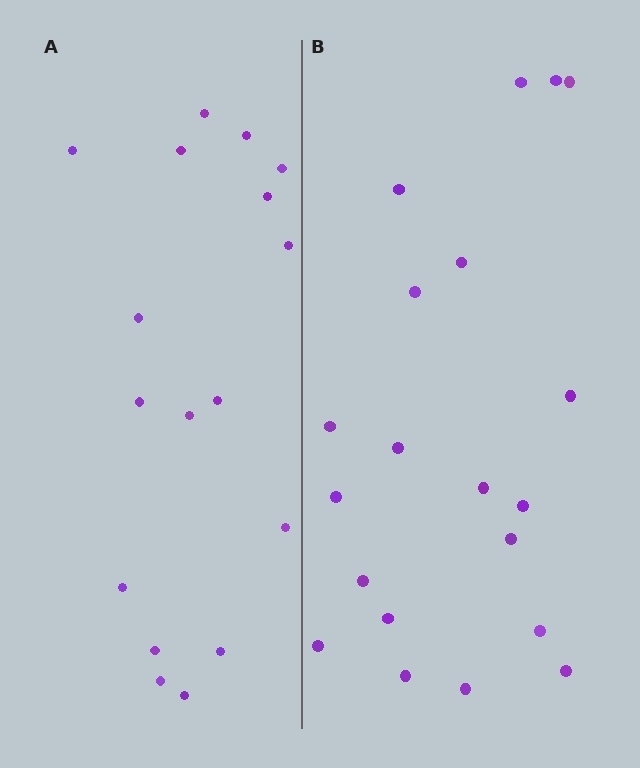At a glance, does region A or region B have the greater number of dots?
Region B (the right region) has more dots.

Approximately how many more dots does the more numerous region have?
Region B has just a few more — roughly 2 or 3 more dots than region A.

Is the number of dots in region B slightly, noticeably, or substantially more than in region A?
Region B has only slightly more — the two regions are fairly close. The ratio is roughly 1.2 to 1.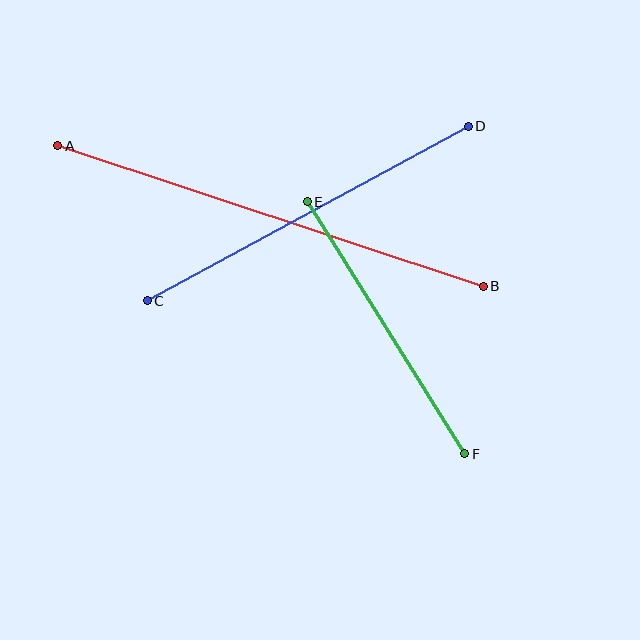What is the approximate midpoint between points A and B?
The midpoint is at approximately (270, 216) pixels.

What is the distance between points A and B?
The distance is approximately 448 pixels.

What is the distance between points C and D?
The distance is approximately 365 pixels.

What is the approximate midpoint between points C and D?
The midpoint is at approximately (308, 214) pixels.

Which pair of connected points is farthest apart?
Points A and B are farthest apart.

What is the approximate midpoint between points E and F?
The midpoint is at approximately (386, 328) pixels.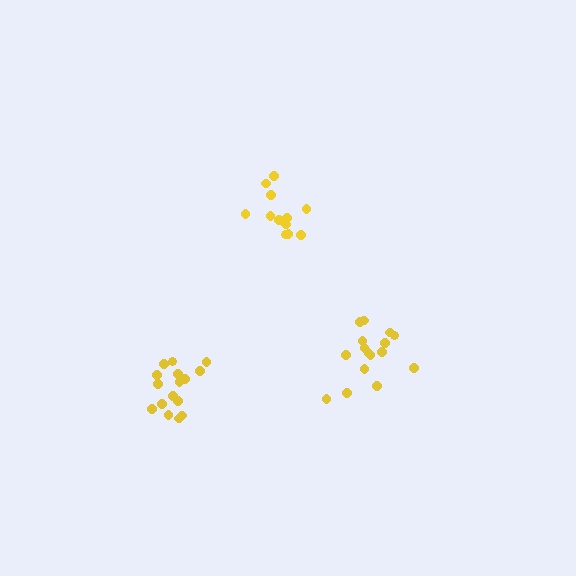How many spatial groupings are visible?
There are 3 spatial groupings.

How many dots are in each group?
Group 1: 12 dots, Group 2: 16 dots, Group 3: 16 dots (44 total).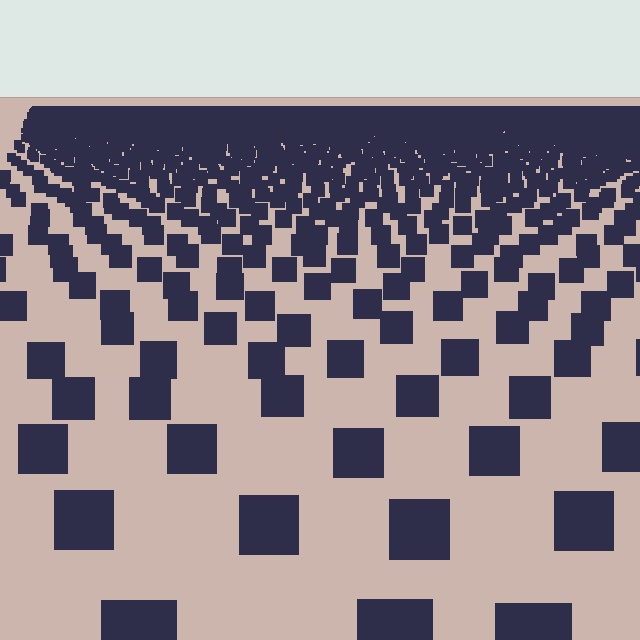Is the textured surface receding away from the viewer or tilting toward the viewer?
The surface is receding away from the viewer. Texture elements get smaller and denser toward the top.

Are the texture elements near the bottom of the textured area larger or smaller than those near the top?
Larger. Near the bottom, elements are closer to the viewer and appear at a bigger on-screen size.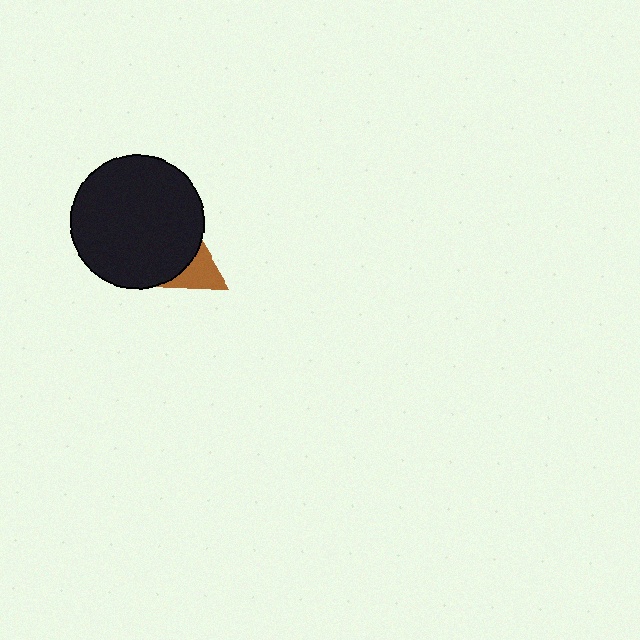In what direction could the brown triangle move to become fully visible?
The brown triangle could move right. That would shift it out from behind the black circle entirely.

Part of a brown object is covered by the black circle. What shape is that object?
It is a triangle.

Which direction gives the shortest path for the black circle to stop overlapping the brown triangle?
Moving left gives the shortest separation.